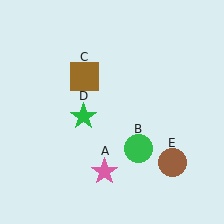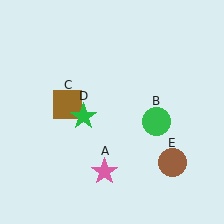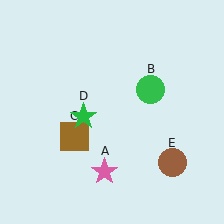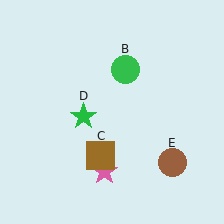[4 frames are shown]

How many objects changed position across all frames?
2 objects changed position: green circle (object B), brown square (object C).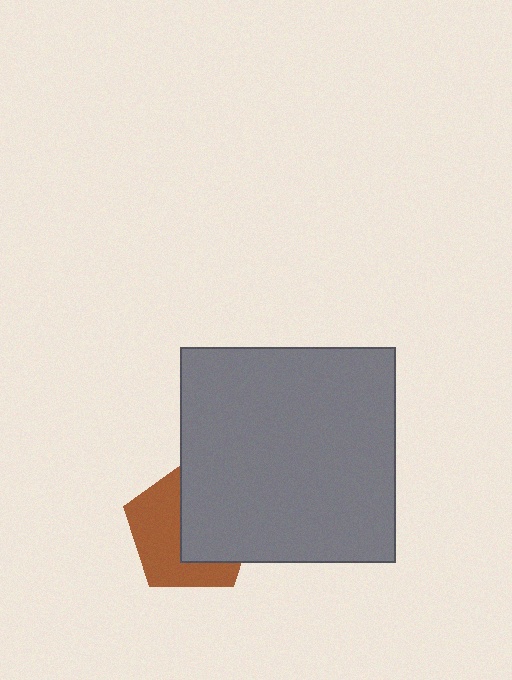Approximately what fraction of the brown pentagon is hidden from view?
Roughly 51% of the brown pentagon is hidden behind the gray square.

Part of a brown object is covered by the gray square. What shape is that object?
It is a pentagon.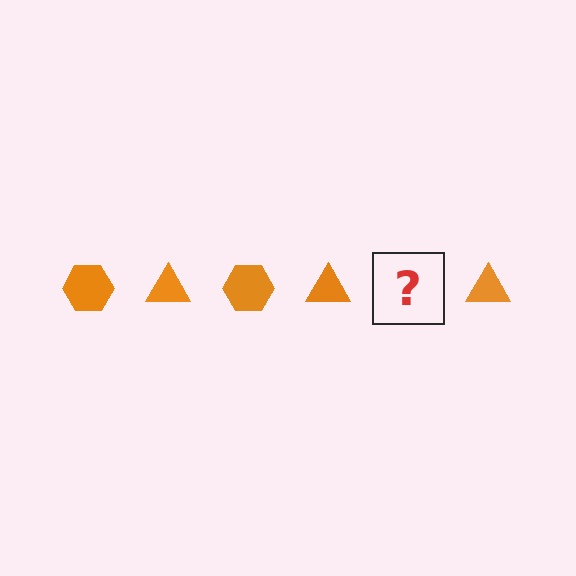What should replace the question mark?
The question mark should be replaced with an orange hexagon.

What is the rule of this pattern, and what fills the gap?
The rule is that the pattern cycles through hexagon, triangle shapes in orange. The gap should be filled with an orange hexagon.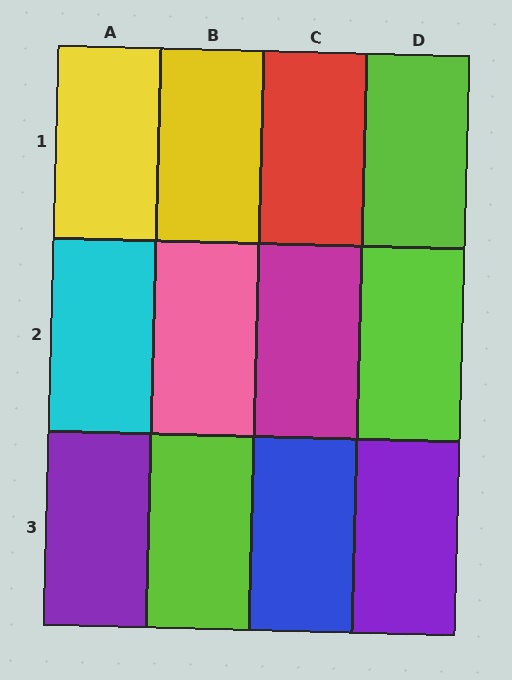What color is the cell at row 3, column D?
Purple.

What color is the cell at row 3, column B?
Lime.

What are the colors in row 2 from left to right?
Cyan, pink, magenta, lime.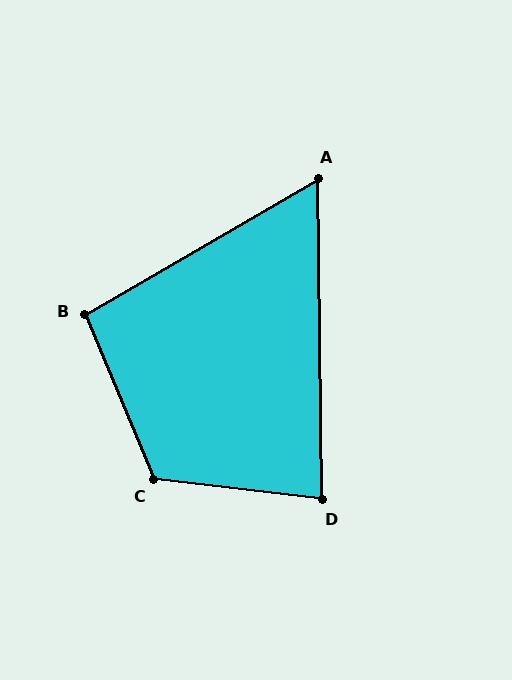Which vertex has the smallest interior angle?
A, at approximately 60 degrees.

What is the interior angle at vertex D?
Approximately 82 degrees (acute).